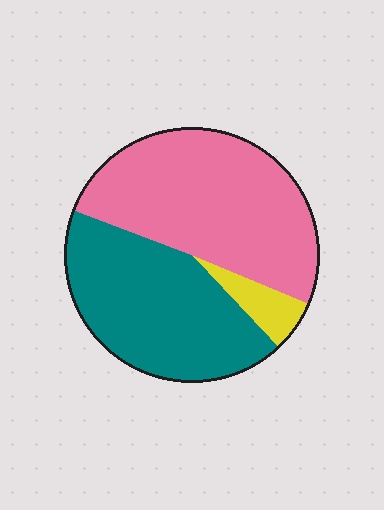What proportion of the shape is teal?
Teal takes up about two fifths (2/5) of the shape.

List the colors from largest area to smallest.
From largest to smallest: pink, teal, yellow.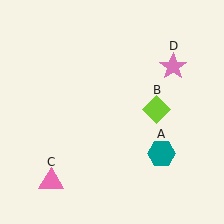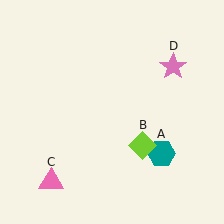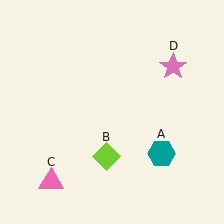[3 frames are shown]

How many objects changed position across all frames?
1 object changed position: lime diamond (object B).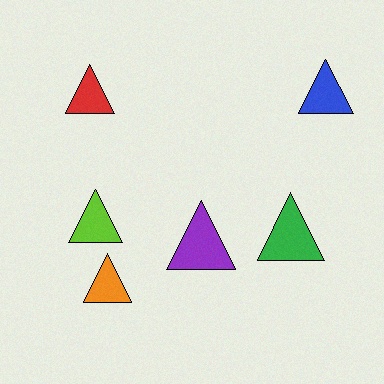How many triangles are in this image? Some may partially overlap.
There are 6 triangles.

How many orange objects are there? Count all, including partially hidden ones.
There is 1 orange object.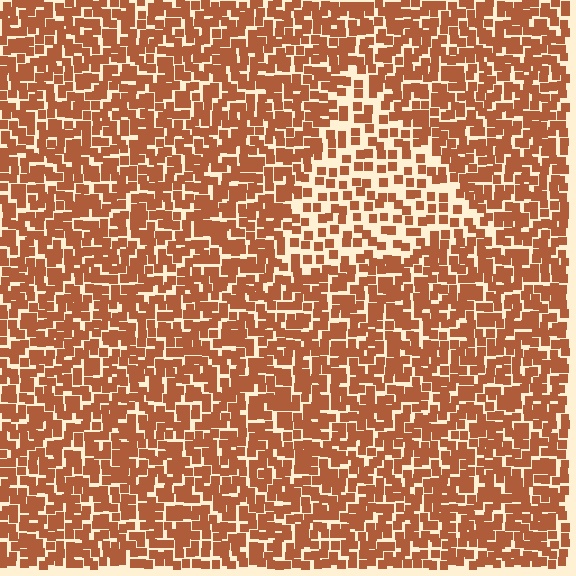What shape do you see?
I see a triangle.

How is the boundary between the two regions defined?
The boundary is defined by a change in element density (approximately 1.9x ratio). All elements are the same color, size, and shape.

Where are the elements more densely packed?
The elements are more densely packed outside the triangle boundary.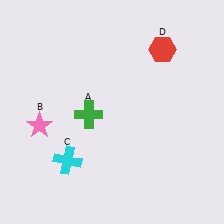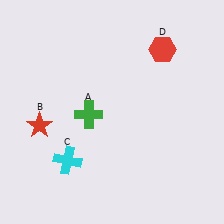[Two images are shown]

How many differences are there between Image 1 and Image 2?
There is 1 difference between the two images.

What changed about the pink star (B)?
In Image 1, B is pink. In Image 2, it changed to red.